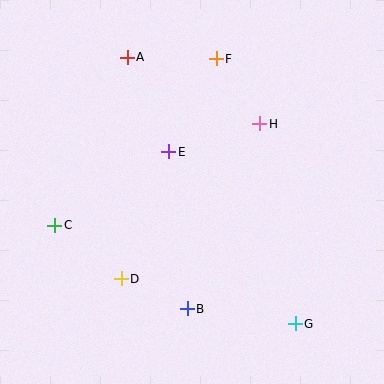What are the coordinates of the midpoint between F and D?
The midpoint between F and D is at (169, 169).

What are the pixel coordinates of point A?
Point A is at (127, 57).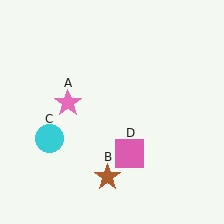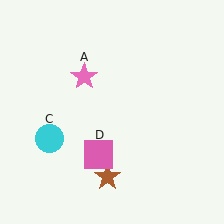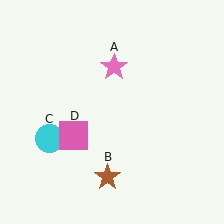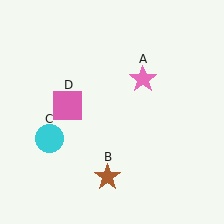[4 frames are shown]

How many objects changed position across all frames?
2 objects changed position: pink star (object A), pink square (object D).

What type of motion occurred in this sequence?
The pink star (object A), pink square (object D) rotated clockwise around the center of the scene.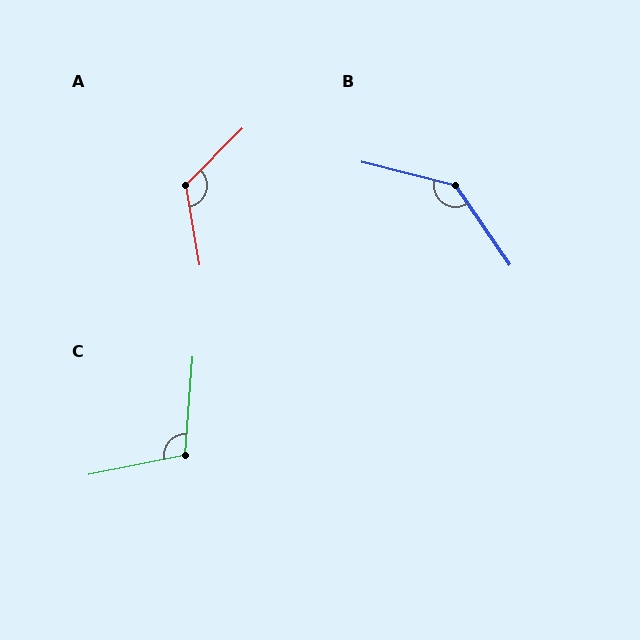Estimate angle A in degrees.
Approximately 125 degrees.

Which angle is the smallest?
C, at approximately 105 degrees.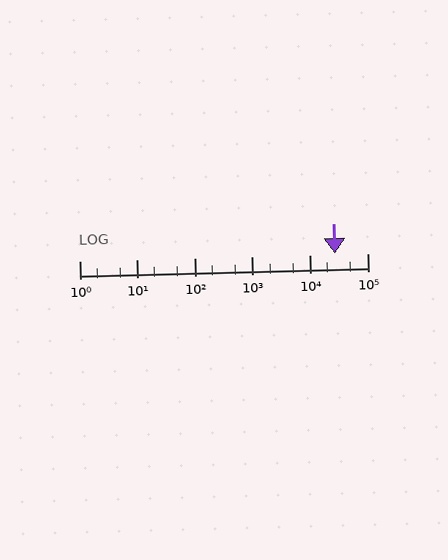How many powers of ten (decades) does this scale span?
The scale spans 5 decades, from 1 to 100000.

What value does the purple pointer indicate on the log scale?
The pointer indicates approximately 27000.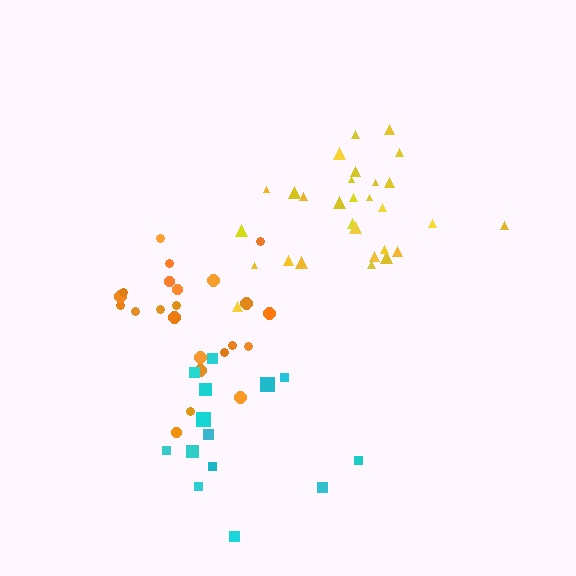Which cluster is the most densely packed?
Orange.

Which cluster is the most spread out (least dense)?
Cyan.